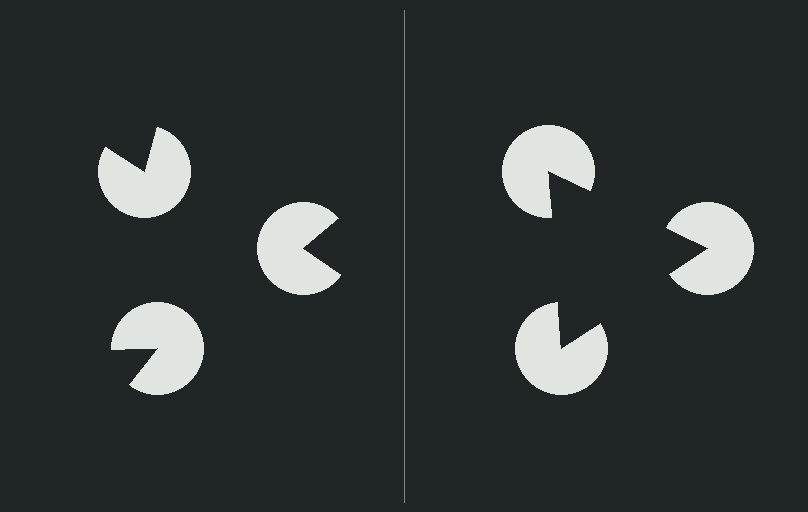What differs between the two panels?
The pac-man discs are positioned identically on both sides; only the wedge orientations differ. On the right they align to a triangle; on the left they are misaligned.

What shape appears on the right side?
An illusory triangle.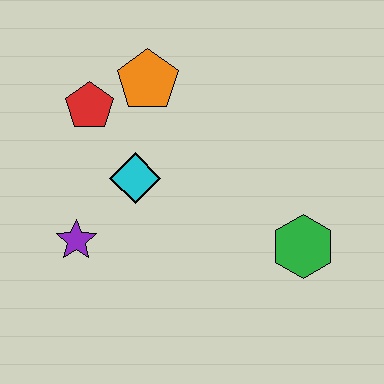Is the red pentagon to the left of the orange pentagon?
Yes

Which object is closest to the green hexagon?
The cyan diamond is closest to the green hexagon.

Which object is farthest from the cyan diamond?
The green hexagon is farthest from the cyan diamond.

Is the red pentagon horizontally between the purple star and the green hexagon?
Yes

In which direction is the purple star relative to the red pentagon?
The purple star is below the red pentagon.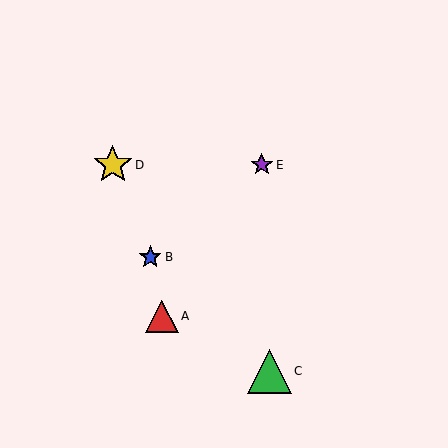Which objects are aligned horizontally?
Objects D, E are aligned horizontally.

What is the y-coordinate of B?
Object B is at y≈257.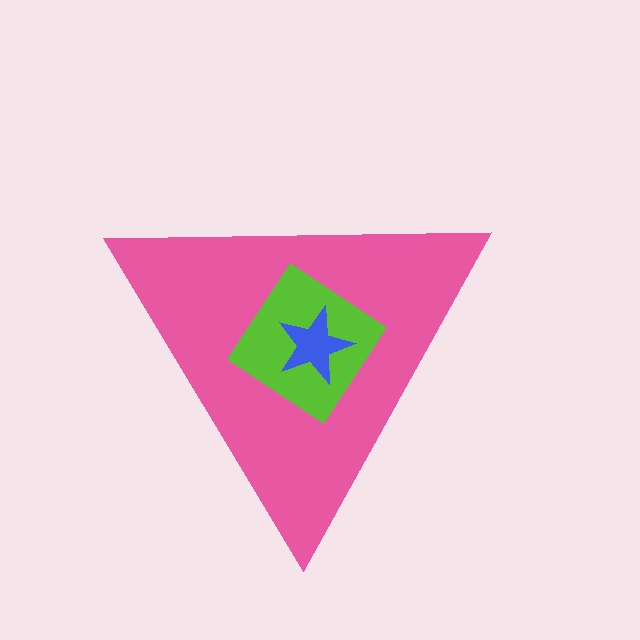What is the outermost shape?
The pink triangle.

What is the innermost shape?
The blue star.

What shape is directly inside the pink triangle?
The lime diamond.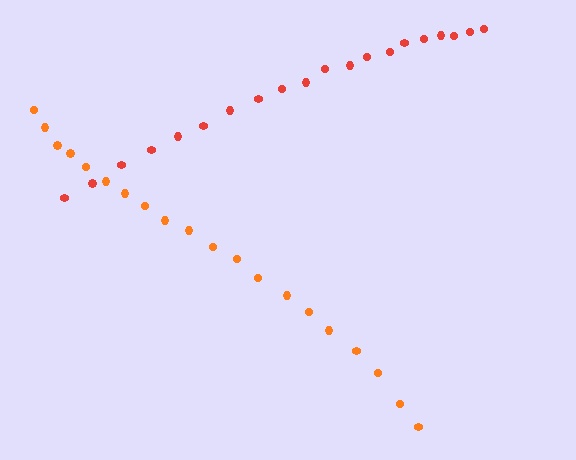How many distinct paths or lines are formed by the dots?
There are 2 distinct paths.